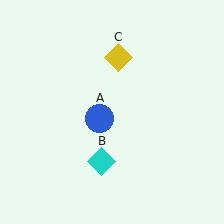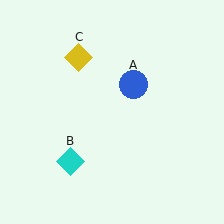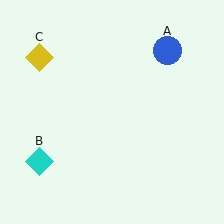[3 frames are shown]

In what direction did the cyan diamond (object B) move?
The cyan diamond (object B) moved left.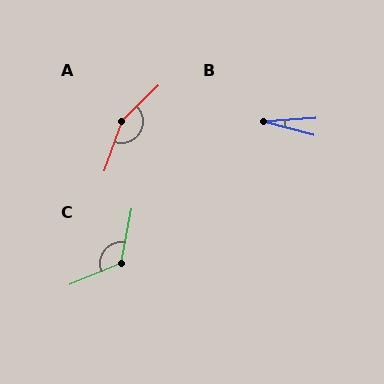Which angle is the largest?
A, at approximately 153 degrees.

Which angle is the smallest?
B, at approximately 19 degrees.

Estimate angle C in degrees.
Approximately 124 degrees.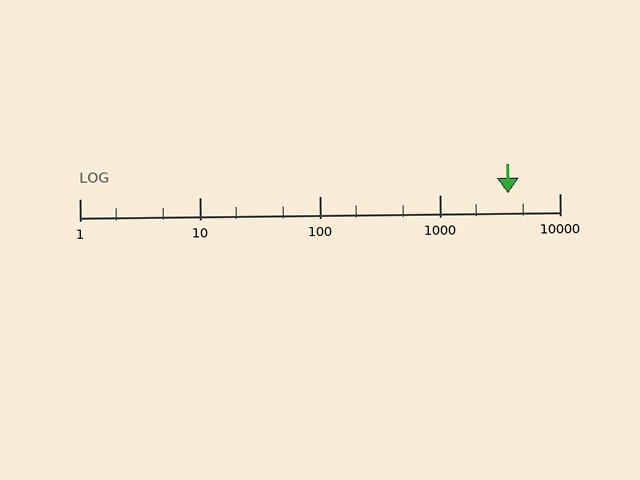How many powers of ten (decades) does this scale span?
The scale spans 4 decades, from 1 to 10000.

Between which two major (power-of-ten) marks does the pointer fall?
The pointer is between 1000 and 10000.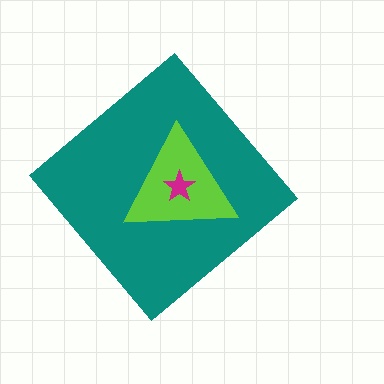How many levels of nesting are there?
3.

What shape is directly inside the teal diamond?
The lime triangle.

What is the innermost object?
The magenta star.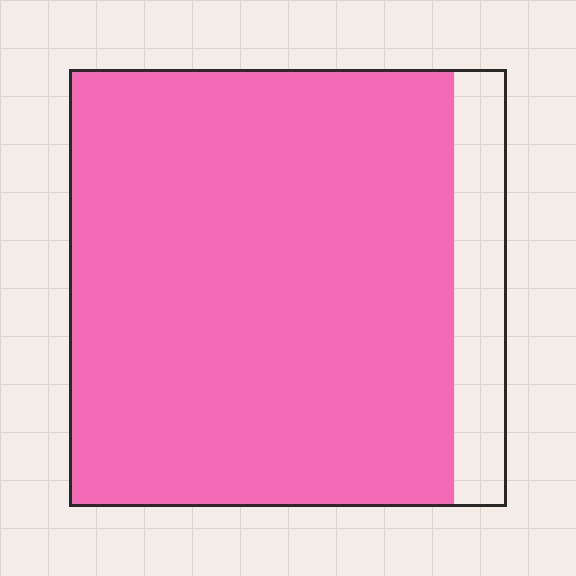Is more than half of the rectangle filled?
Yes.